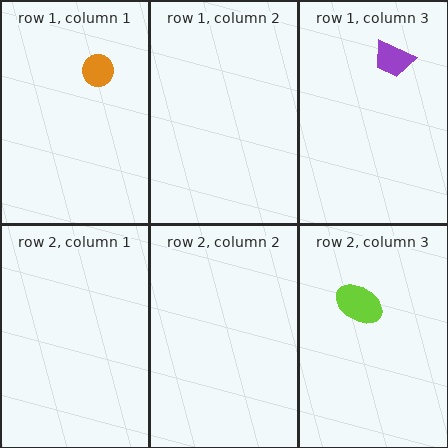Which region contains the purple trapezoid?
The row 1, column 3 region.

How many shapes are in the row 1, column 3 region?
1.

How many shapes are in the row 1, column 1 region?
1.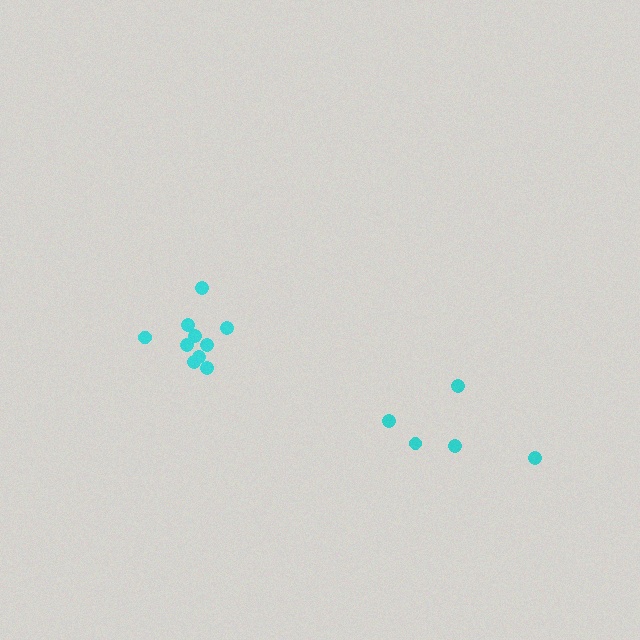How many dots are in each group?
Group 1: 5 dots, Group 2: 10 dots (15 total).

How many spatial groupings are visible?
There are 2 spatial groupings.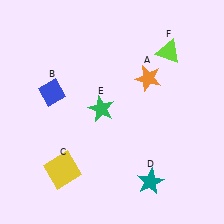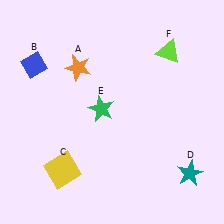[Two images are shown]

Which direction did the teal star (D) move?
The teal star (D) moved right.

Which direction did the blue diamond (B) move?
The blue diamond (B) moved up.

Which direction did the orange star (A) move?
The orange star (A) moved left.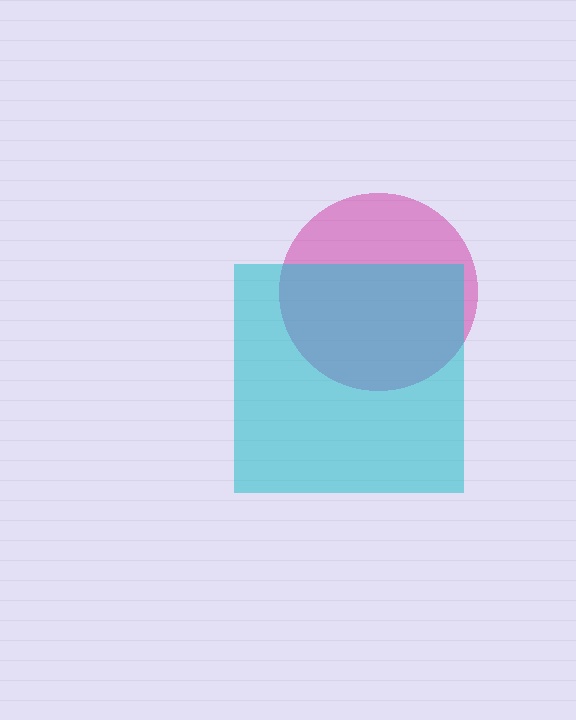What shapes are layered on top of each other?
The layered shapes are: a magenta circle, a cyan square.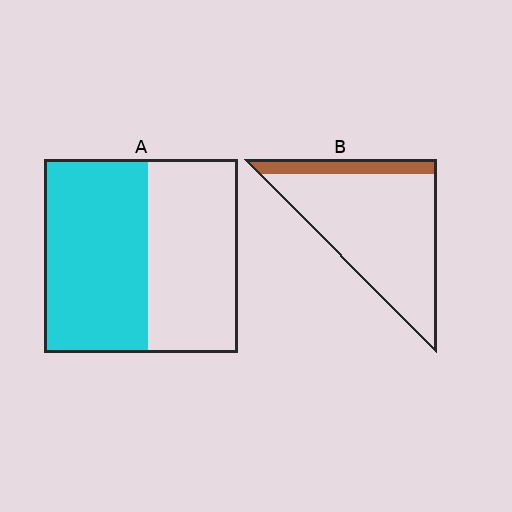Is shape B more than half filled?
No.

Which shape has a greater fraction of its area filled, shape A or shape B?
Shape A.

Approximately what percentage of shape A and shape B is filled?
A is approximately 55% and B is approximately 15%.